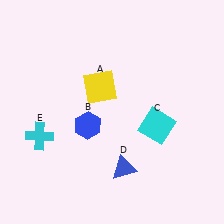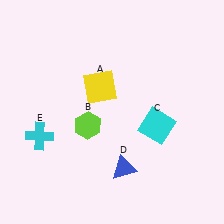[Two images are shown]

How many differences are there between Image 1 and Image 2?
There is 1 difference between the two images.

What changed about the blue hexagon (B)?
In Image 1, B is blue. In Image 2, it changed to lime.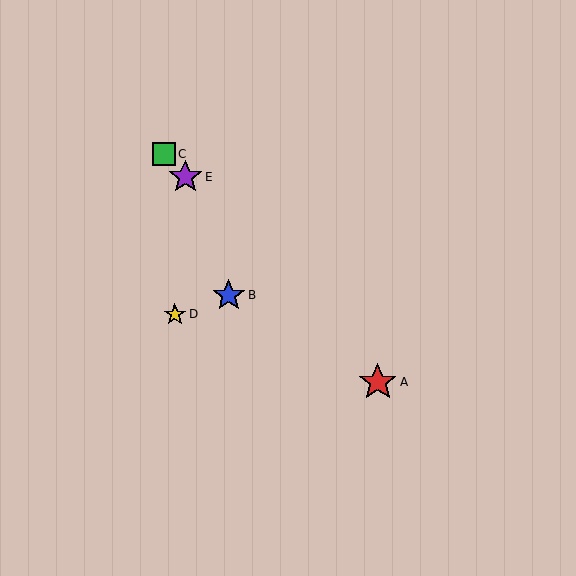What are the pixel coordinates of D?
Object D is at (175, 314).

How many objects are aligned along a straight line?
3 objects (A, C, E) are aligned along a straight line.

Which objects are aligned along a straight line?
Objects A, C, E are aligned along a straight line.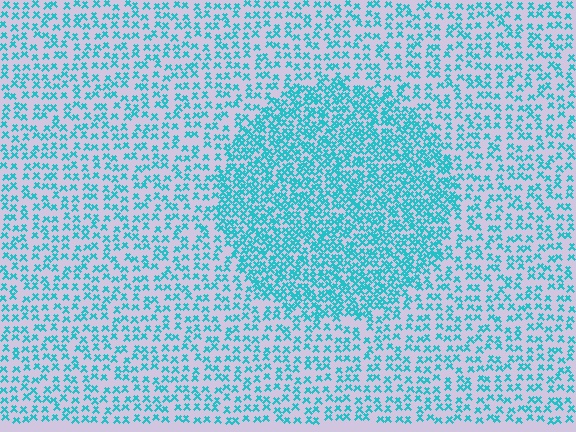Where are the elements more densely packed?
The elements are more densely packed inside the circle boundary.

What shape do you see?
I see a circle.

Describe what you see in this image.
The image contains small cyan elements arranged at two different densities. A circle-shaped region is visible where the elements are more densely packed than the surrounding area.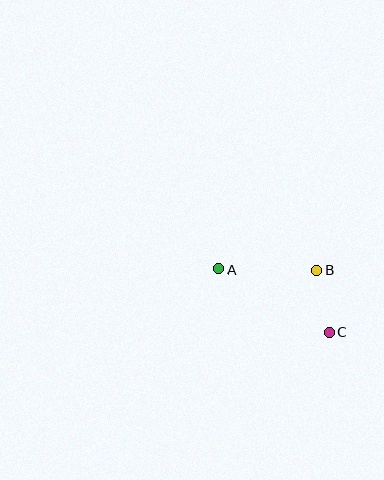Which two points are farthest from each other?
Points A and C are farthest from each other.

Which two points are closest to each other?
Points B and C are closest to each other.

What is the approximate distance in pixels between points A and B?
The distance between A and B is approximately 98 pixels.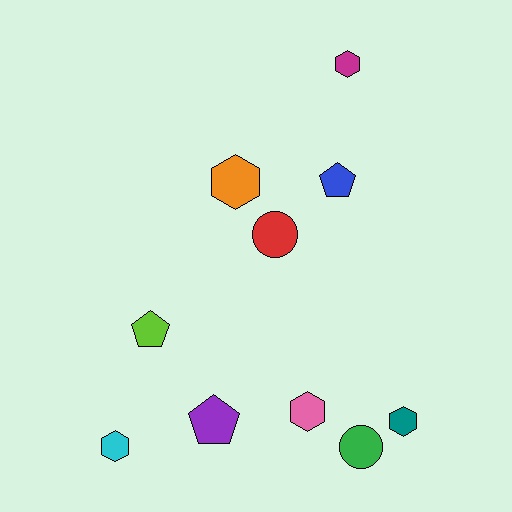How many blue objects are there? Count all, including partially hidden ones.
There is 1 blue object.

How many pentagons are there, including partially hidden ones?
There are 3 pentagons.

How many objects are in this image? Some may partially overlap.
There are 10 objects.